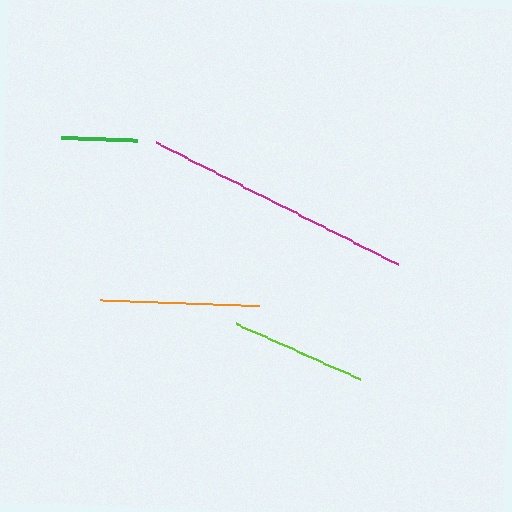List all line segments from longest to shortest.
From longest to shortest: magenta, orange, lime, green.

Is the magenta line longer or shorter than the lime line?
The magenta line is longer than the lime line.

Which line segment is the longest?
The magenta line is the longest at approximately 271 pixels.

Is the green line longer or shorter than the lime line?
The lime line is longer than the green line.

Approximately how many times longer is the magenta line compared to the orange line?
The magenta line is approximately 1.7 times the length of the orange line.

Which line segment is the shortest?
The green line is the shortest at approximately 77 pixels.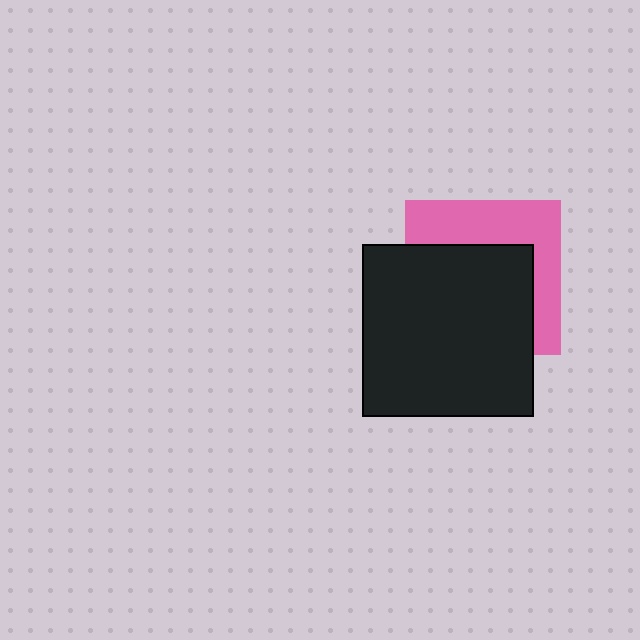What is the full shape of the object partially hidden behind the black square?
The partially hidden object is a pink square.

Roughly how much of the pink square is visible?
A small part of it is visible (roughly 41%).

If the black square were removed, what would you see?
You would see the complete pink square.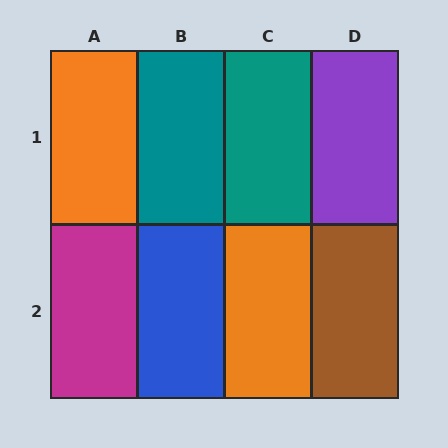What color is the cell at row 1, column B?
Teal.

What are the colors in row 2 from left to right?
Magenta, blue, orange, brown.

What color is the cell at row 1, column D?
Purple.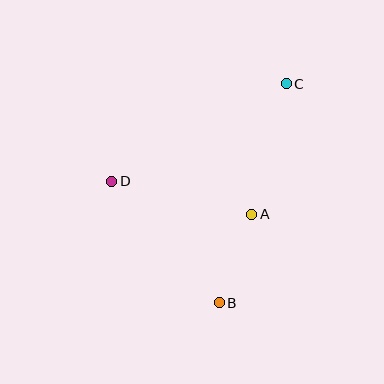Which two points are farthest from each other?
Points B and C are farthest from each other.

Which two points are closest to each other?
Points A and B are closest to each other.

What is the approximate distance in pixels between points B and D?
The distance between B and D is approximately 162 pixels.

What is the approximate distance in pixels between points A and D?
The distance between A and D is approximately 144 pixels.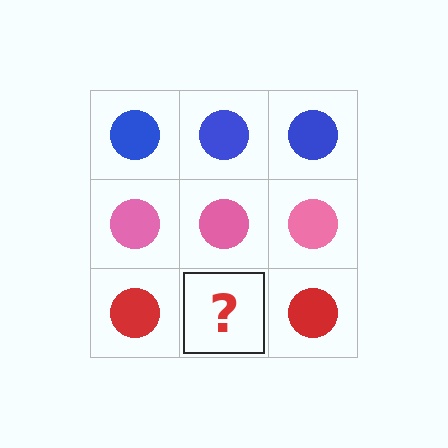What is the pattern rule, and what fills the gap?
The rule is that each row has a consistent color. The gap should be filled with a red circle.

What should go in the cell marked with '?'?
The missing cell should contain a red circle.